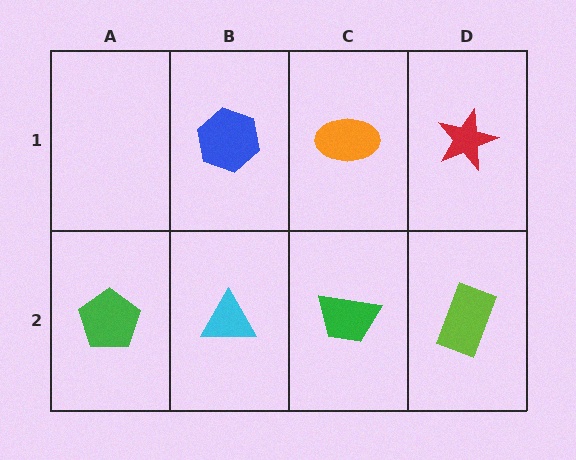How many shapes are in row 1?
3 shapes.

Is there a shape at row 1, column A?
No, that cell is empty.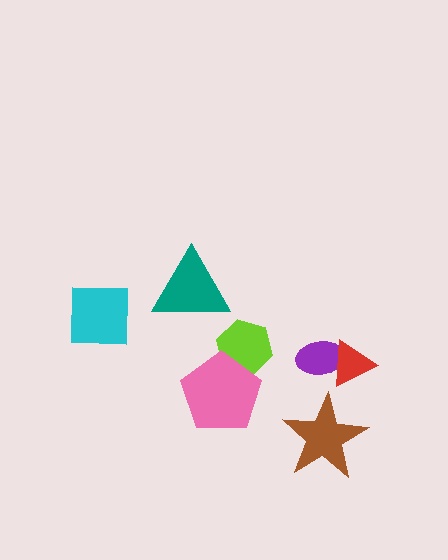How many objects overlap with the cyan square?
0 objects overlap with the cyan square.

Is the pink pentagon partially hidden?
No, no other shape covers it.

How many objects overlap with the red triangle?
1 object overlaps with the red triangle.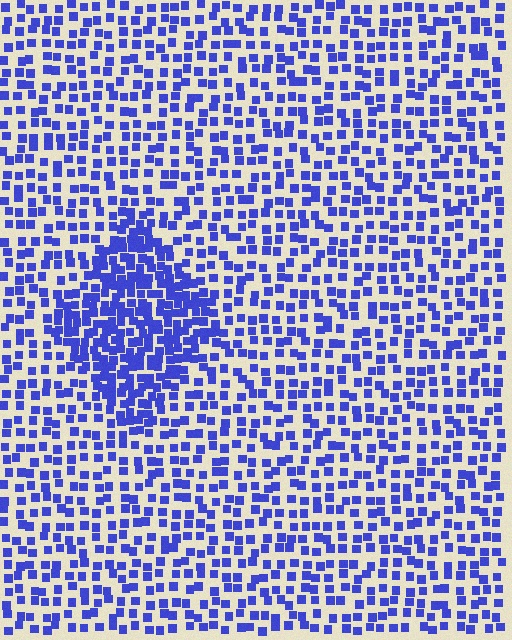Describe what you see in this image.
The image contains small blue elements arranged at two different densities. A diamond-shaped region is visible where the elements are more densely packed than the surrounding area.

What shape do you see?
I see a diamond.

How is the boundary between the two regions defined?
The boundary is defined by a change in element density (approximately 2.0x ratio). All elements are the same color, size, and shape.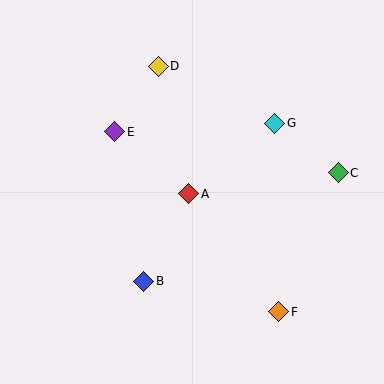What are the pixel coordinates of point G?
Point G is at (275, 123).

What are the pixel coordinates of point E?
Point E is at (115, 132).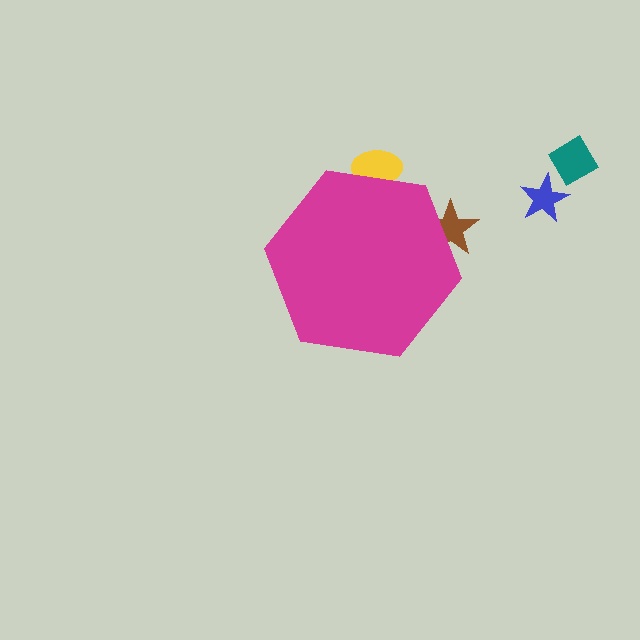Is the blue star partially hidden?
No, the blue star is fully visible.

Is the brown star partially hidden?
Yes, the brown star is partially hidden behind the magenta hexagon.